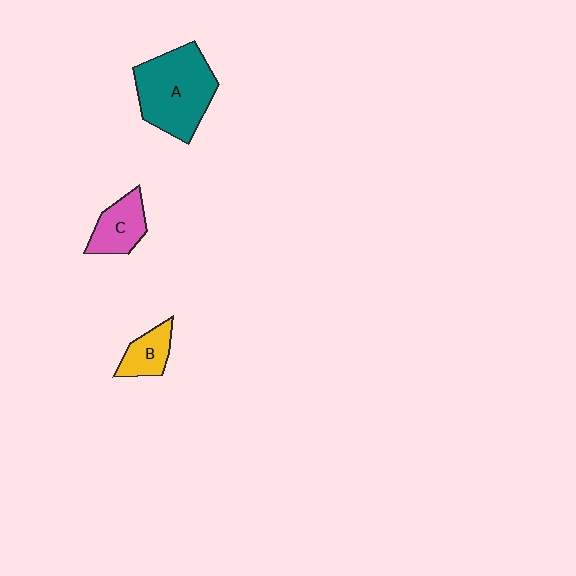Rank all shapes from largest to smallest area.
From largest to smallest: A (teal), C (pink), B (yellow).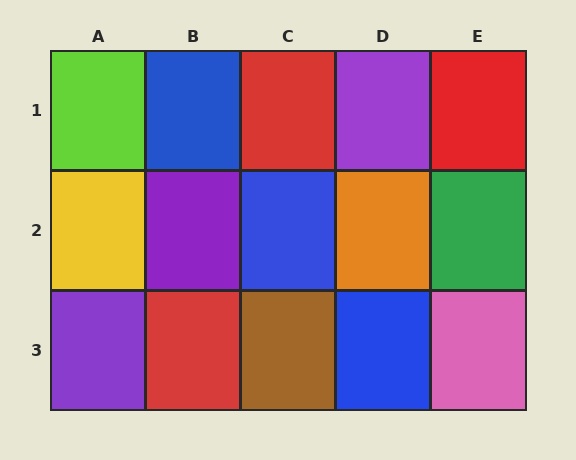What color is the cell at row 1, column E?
Red.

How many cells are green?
1 cell is green.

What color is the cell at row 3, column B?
Red.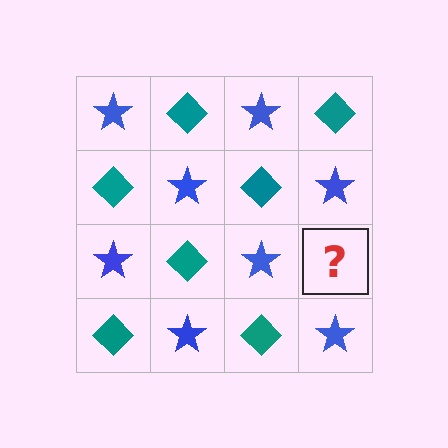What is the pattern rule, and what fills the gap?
The rule is that it alternates blue star and teal diamond in a checkerboard pattern. The gap should be filled with a teal diamond.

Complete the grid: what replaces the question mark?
The question mark should be replaced with a teal diamond.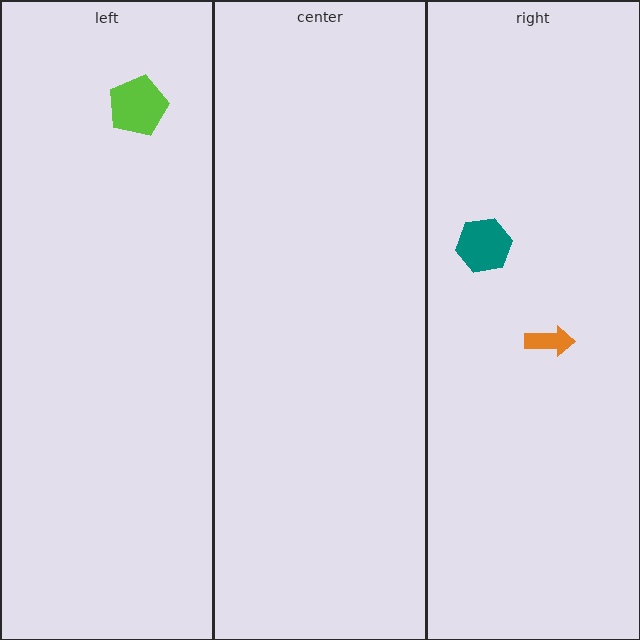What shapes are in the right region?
The orange arrow, the teal hexagon.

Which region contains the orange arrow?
The right region.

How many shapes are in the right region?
2.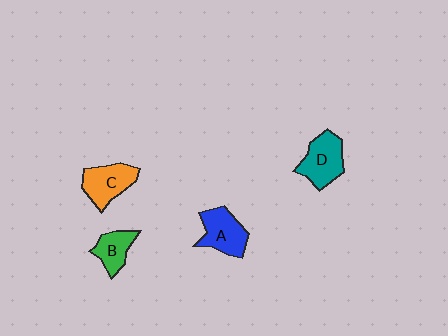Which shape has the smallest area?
Shape B (green).